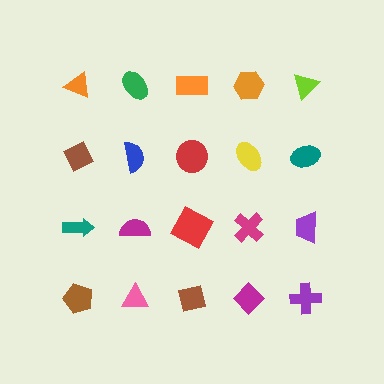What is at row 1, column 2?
A green ellipse.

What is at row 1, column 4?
An orange hexagon.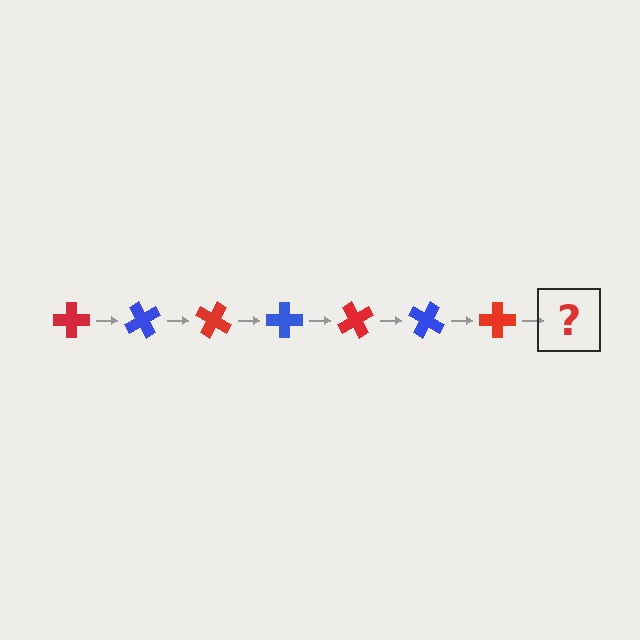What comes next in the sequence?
The next element should be a blue cross, rotated 420 degrees from the start.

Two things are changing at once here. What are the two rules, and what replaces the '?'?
The two rules are that it rotates 60 degrees each step and the color cycles through red and blue. The '?' should be a blue cross, rotated 420 degrees from the start.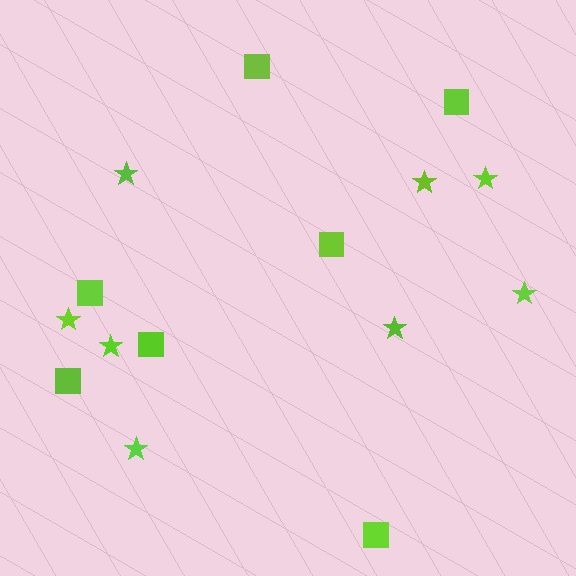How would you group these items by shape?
There are 2 groups: one group of stars (8) and one group of squares (7).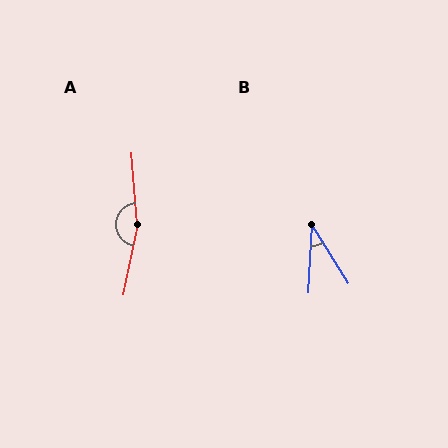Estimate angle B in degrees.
Approximately 35 degrees.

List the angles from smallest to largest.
B (35°), A (164°).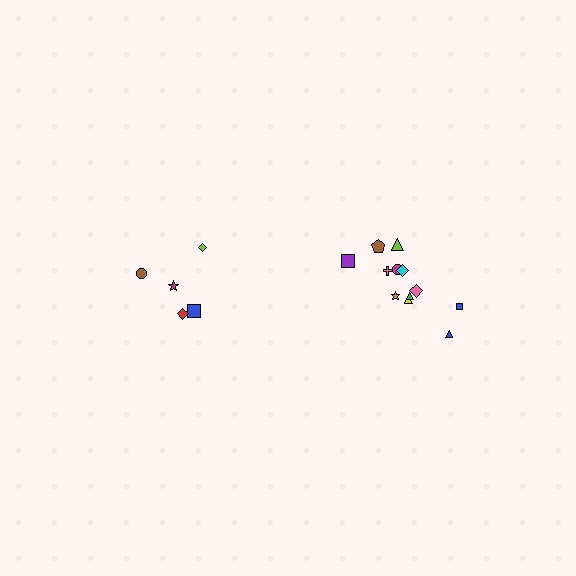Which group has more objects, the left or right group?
The right group.